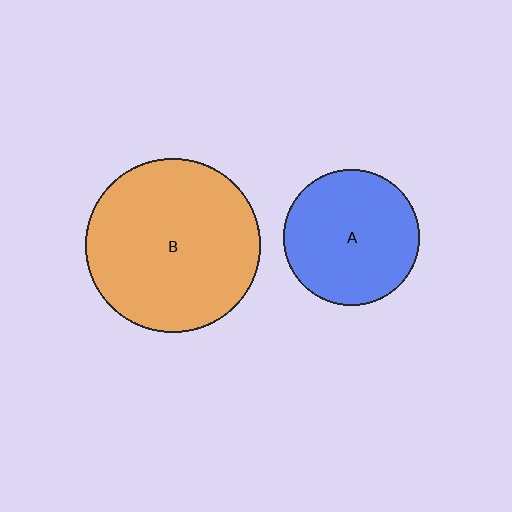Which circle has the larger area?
Circle B (orange).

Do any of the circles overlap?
No, none of the circles overlap.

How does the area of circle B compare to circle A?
Approximately 1.6 times.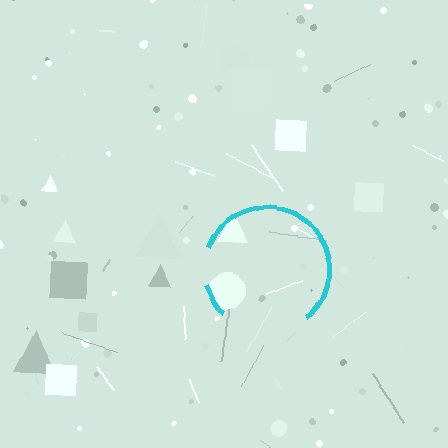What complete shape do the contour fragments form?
The contour fragments form a circle.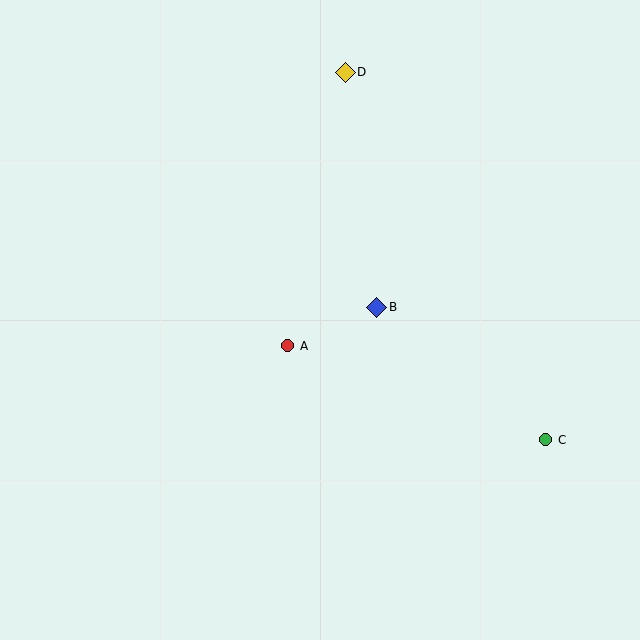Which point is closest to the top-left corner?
Point D is closest to the top-left corner.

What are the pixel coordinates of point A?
Point A is at (288, 346).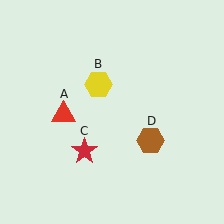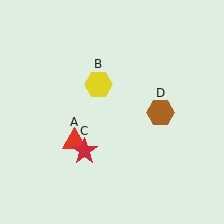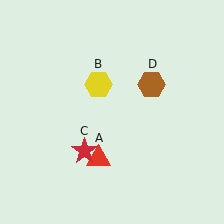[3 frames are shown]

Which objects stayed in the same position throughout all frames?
Yellow hexagon (object B) and red star (object C) remained stationary.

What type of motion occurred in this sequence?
The red triangle (object A), brown hexagon (object D) rotated counterclockwise around the center of the scene.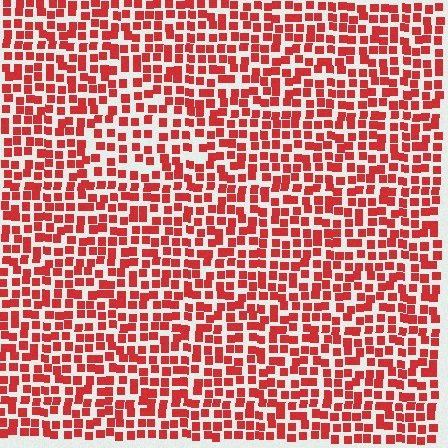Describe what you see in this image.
The image contains small red elements arranged at two different densities. A triangle-shaped region is visible where the elements are less densely packed than the surrounding area.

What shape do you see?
I see a triangle.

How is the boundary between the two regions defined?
The boundary is defined by a change in element density (approximately 1.4x ratio). All elements are the same color, size, and shape.